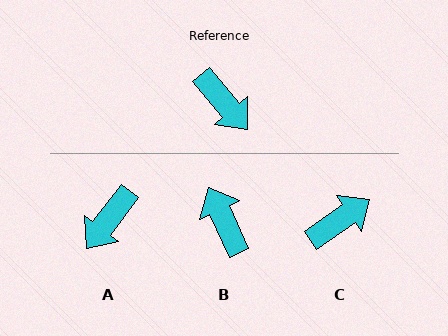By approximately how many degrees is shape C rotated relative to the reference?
Approximately 85 degrees counter-clockwise.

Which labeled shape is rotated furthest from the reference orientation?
B, about 165 degrees away.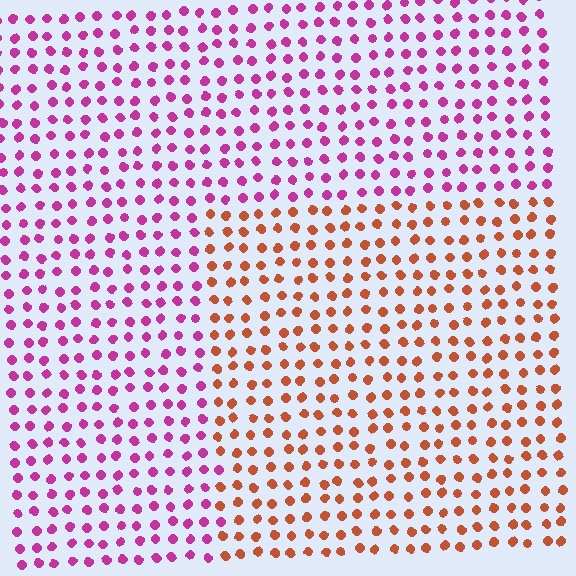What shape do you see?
I see a rectangle.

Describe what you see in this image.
The image is filled with small magenta elements in a uniform arrangement. A rectangle-shaped region is visible where the elements are tinted to a slightly different hue, forming a subtle color boundary.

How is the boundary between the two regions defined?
The boundary is defined purely by a slight shift in hue (about 58 degrees). Spacing, size, and orientation are identical on both sides.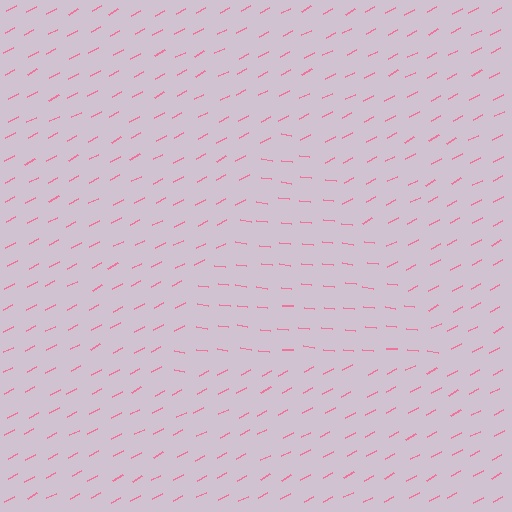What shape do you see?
I see a triangle.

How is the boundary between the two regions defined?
The boundary is defined purely by a change in line orientation (approximately 34 degrees difference). All lines are the same color and thickness.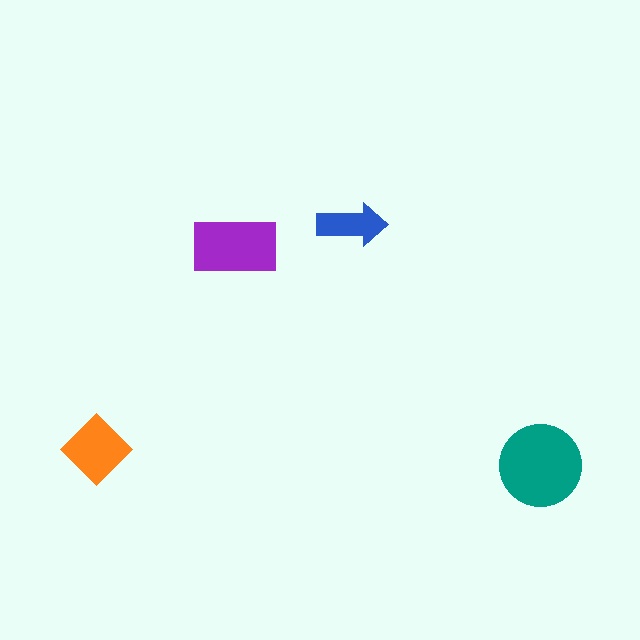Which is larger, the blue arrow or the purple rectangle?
The purple rectangle.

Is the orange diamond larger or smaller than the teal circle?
Smaller.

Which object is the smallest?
The blue arrow.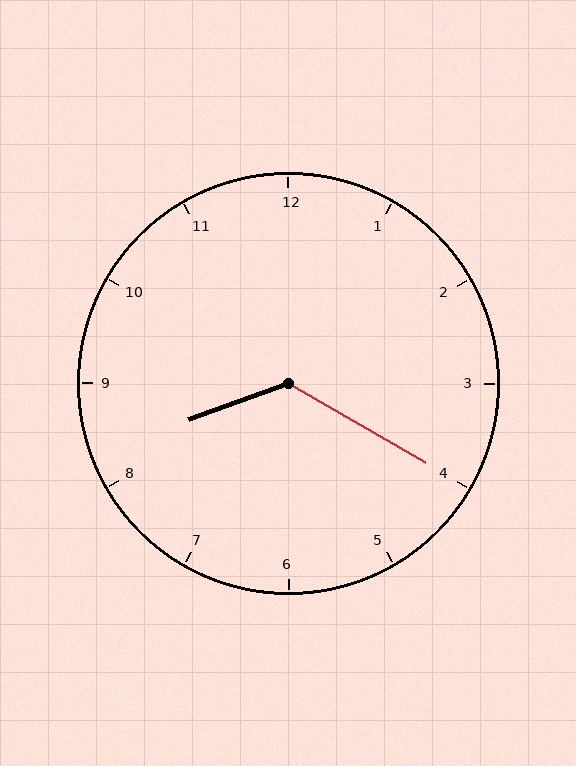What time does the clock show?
8:20.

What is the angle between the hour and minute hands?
Approximately 130 degrees.